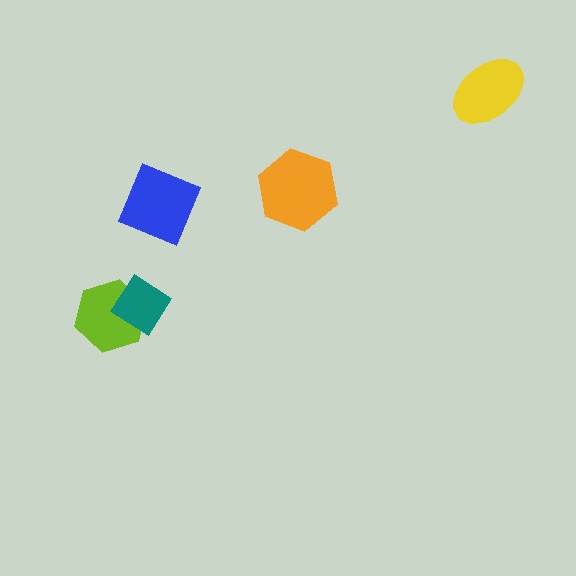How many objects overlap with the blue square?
0 objects overlap with the blue square.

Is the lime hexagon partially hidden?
Yes, it is partially covered by another shape.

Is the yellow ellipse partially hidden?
No, no other shape covers it.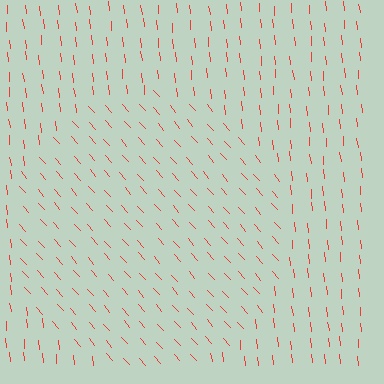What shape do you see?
I see a circle.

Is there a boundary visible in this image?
Yes, there is a texture boundary formed by a change in line orientation.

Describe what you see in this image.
The image is filled with small red line segments. A circle region in the image has lines oriented differently from the surrounding lines, creating a visible texture boundary.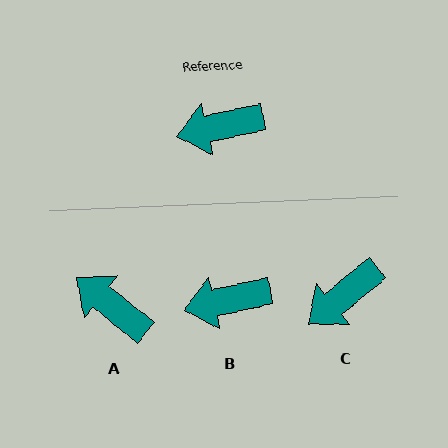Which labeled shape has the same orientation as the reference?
B.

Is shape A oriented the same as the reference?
No, it is off by about 51 degrees.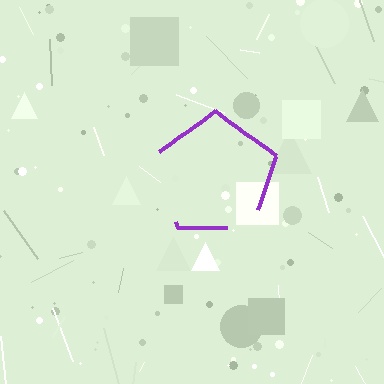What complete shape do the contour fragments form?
The contour fragments form a pentagon.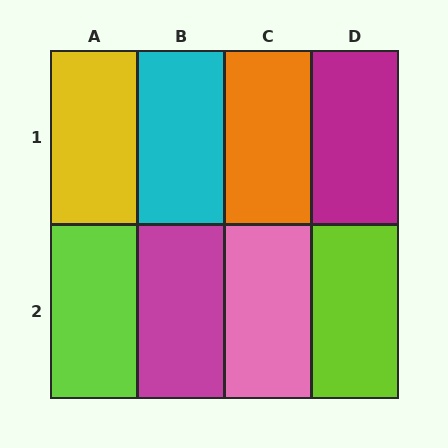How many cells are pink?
1 cell is pink.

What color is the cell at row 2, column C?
Pink.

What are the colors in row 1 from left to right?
Yellow, cyan, orange, magenta.